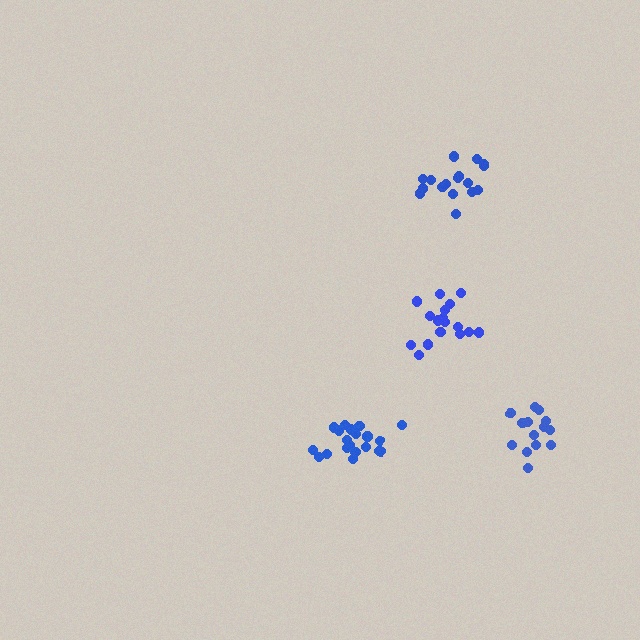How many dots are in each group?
Group 1: 20 dots, Group 2: 18 dots, Group 3: 17 dots, Group 4: 14 dots (69 total).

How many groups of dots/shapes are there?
There are 4 groups.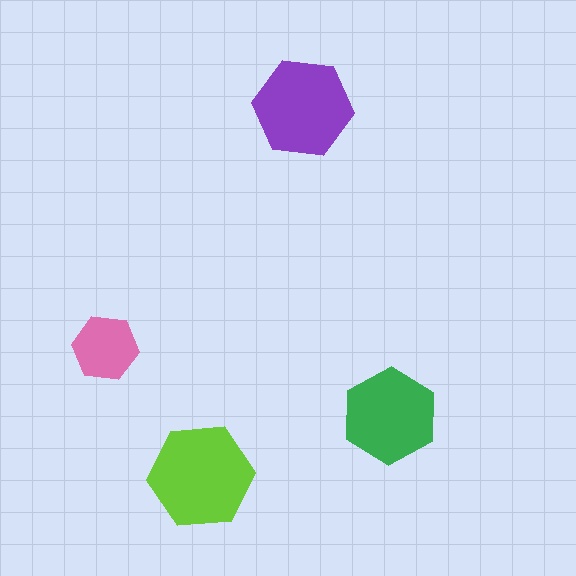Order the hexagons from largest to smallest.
the lime one, the purple one, the green one, the pink one.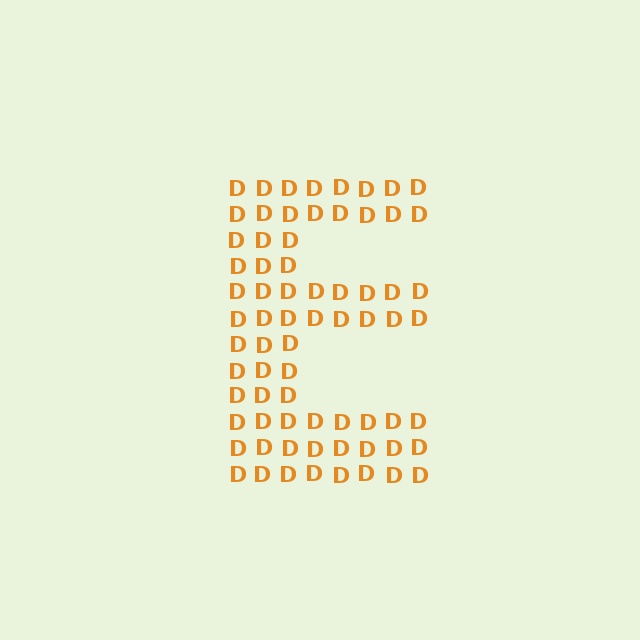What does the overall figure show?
The overall figure shows the letter E.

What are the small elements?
The small elements are letter D's.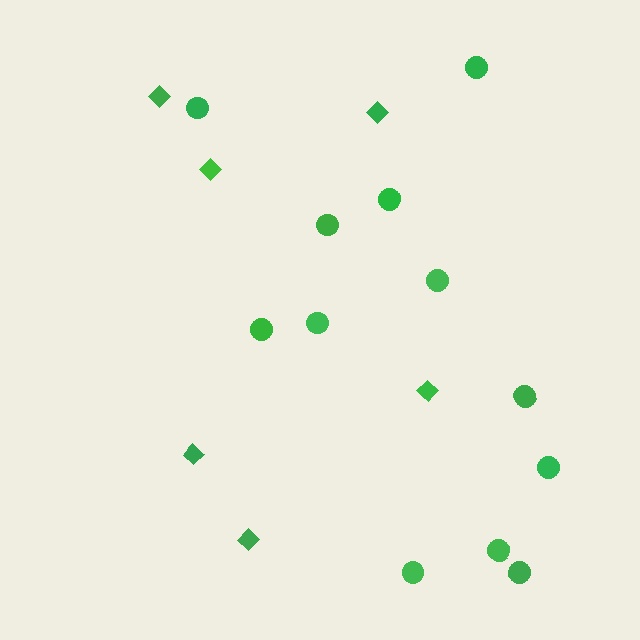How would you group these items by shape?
There are 2 groups: one group of circles (12) and one group of diamonds (6).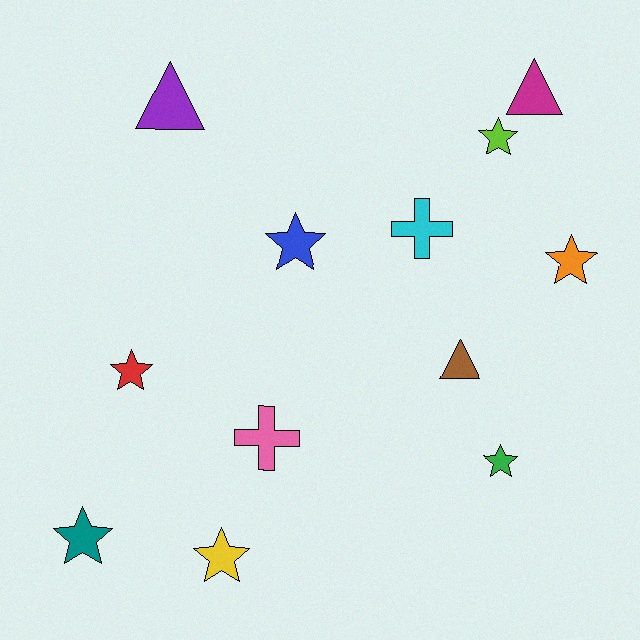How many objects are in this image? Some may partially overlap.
There are 12 objects.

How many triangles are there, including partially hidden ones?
There are 3 triangles.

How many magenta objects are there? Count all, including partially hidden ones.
There is 1 magenta object.